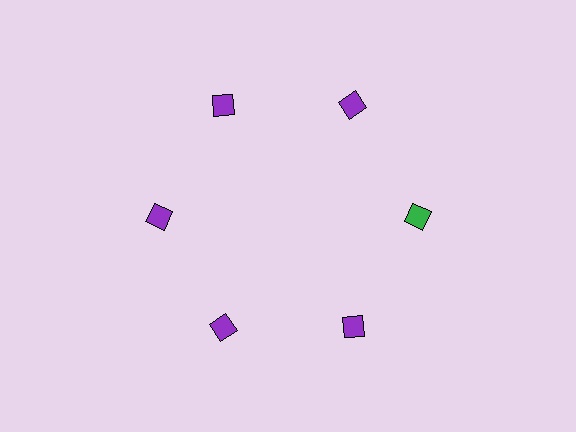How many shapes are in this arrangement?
There are 6 shapes arranged in a ring pattern.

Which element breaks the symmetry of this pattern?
The green diamond at roughly the 3 o'clock position breaks the symmetry. All other shapes are purple diamonds.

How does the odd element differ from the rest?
It has a different color: green instead of purple.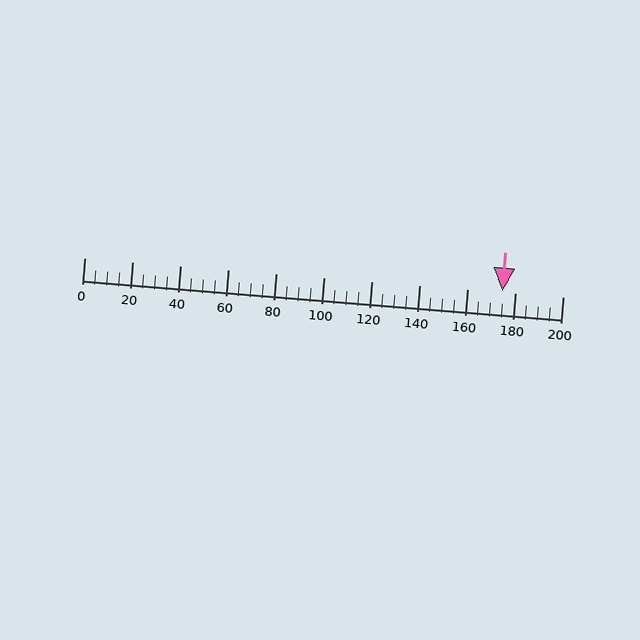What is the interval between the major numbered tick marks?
The major tick marks are spaced 20 units apart.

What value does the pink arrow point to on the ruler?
The pink arrow points to approximately 175.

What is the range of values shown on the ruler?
The ruler shows values from 0 to 200.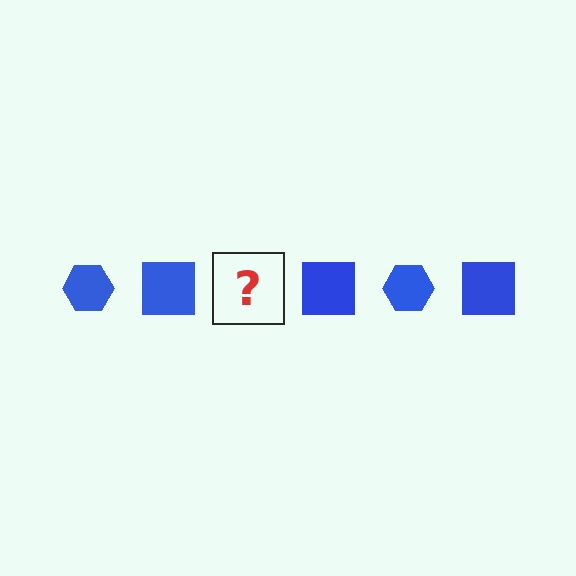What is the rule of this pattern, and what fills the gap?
The rule is that the pattern cycles through hexagon, square shapes in blue. The gap should be filled with a blue hexagon.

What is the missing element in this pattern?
The missing element is a blue hexagon.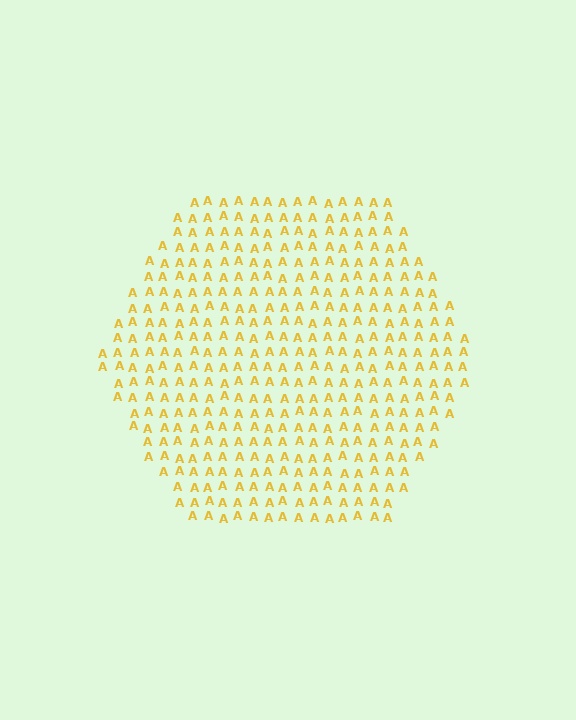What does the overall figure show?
The overall figure shows a hexagon.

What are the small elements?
The small elements are letter A's.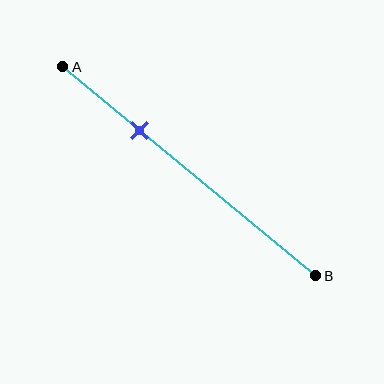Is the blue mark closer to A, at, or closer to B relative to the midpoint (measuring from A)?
The blue mark is closer to point A than the midpoint of segment AB.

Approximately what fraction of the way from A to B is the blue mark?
The blue mark is approximately 30% of the way from A to B.